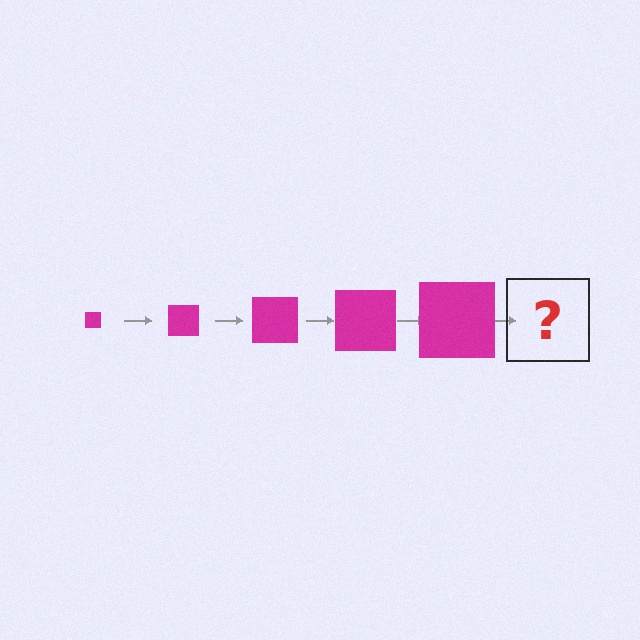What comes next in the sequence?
The next element should be a magenta square, larger than the previous one.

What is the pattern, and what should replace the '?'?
The pattern is that the square gets progressively larger each step. The '?' should be a magenta square, larger than the previous one.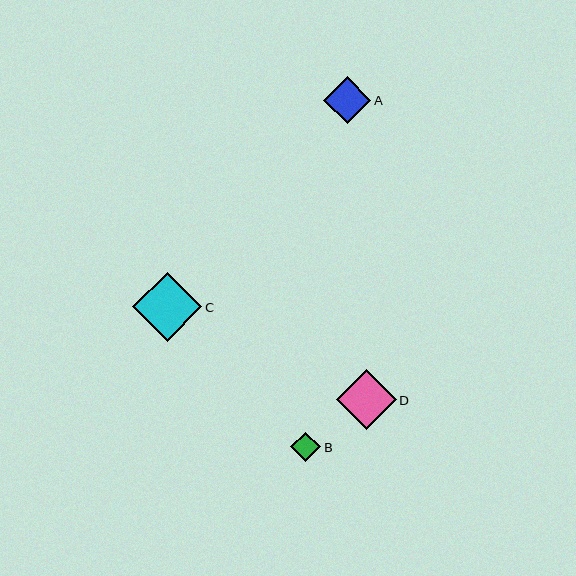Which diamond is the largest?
Diamond C is the largest with a size of approximately 70 pixels.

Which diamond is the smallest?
Diamond B is the smallest with a size of approximately 30 pixels.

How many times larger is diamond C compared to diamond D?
Diamond C is approximately 1.2 times the size of diamond D.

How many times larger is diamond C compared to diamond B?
Diamond C is approximately 2.3 times the size of diamond B.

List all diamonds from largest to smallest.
From largest to smallest: C, D, A, B.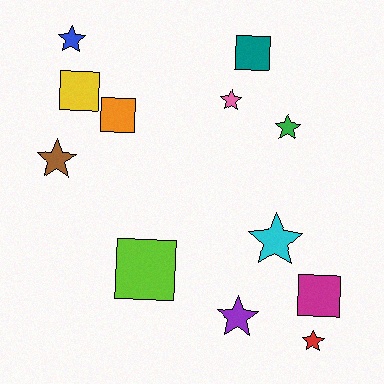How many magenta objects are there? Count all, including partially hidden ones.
There is 1 magenta object.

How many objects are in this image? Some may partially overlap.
There are 12 objects.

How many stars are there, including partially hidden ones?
There are 7 stars.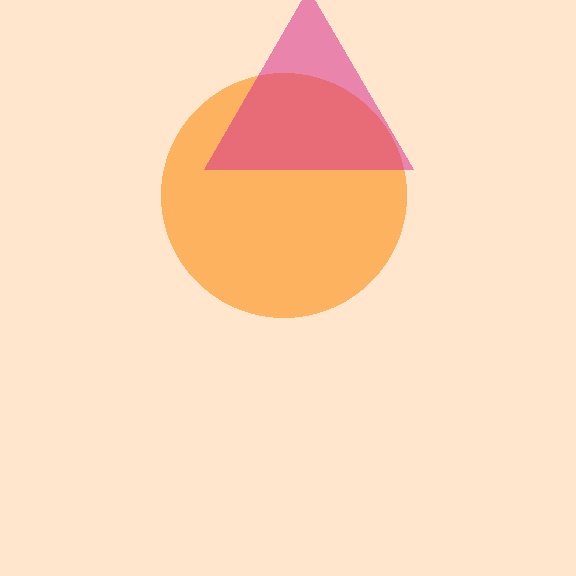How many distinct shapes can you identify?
There are 2 distinct shapes: an orange circle, a magenta triangle.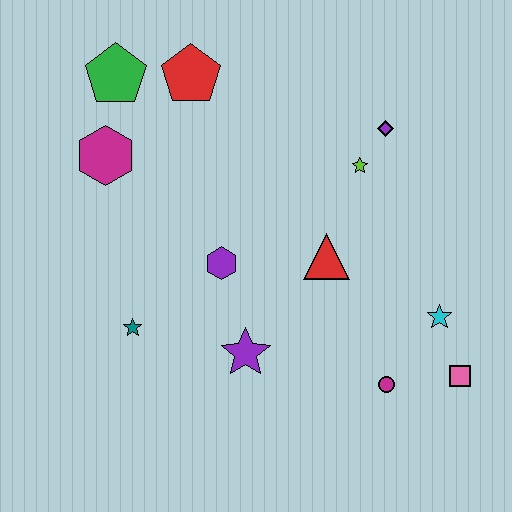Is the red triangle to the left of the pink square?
Yes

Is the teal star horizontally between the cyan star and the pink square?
No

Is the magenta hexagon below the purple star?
No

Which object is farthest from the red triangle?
The green pentagon is farthest from the red triangle.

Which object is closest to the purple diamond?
The lime star is closest to the purple diamond.